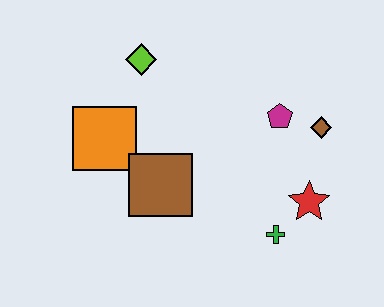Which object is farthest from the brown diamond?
The orange square is farthest from the brown diamond.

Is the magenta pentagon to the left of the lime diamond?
No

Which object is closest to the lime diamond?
The orange square is closest to the lime diamond.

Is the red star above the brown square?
No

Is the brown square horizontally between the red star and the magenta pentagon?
No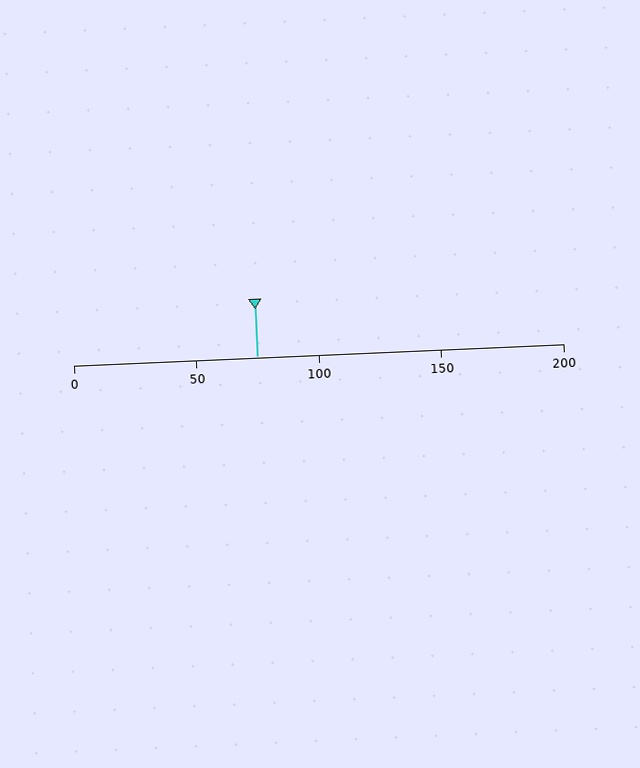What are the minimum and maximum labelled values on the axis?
The axis runs from 0 to 200.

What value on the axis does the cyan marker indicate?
The marker indicates approximately 75.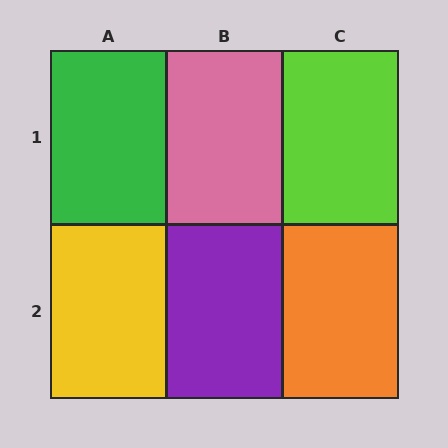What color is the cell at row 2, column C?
Orange.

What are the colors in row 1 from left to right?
Green, pink, lime.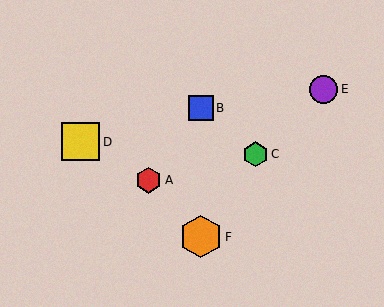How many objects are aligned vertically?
2 objects (B, F) are aligned vertically.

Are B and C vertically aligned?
No, B is at x≈201 and C is at x≈256.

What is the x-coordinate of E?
Object E is at x≈324.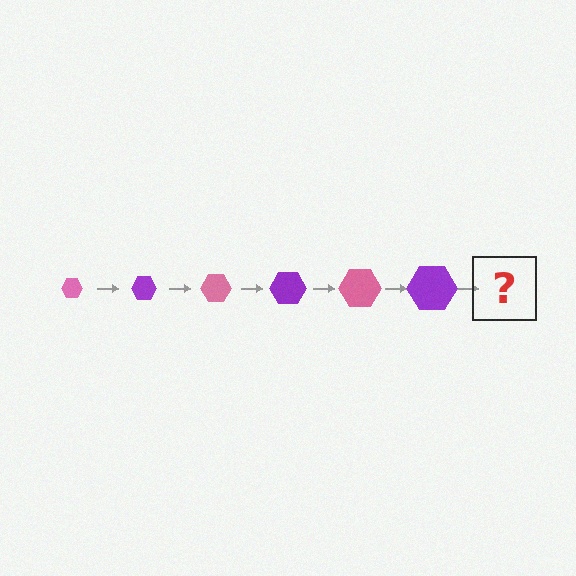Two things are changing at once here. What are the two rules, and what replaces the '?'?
The two rules are that the hexagon grows larger each step and the color cycles through pink and purple. The '?' should be a pink hexagon, larger than the previous one.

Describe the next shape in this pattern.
It should be a pink hexagon, larger than the previous one.